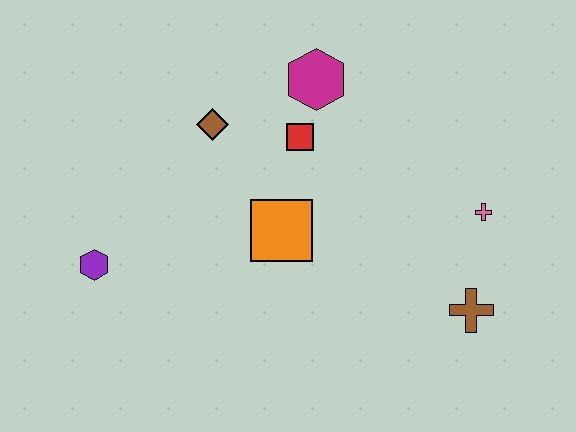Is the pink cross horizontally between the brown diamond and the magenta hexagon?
No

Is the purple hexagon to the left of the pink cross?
Yes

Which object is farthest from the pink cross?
The purple hexagon is farthest from the pink cross.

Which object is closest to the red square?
The magenta hexagon is closest to the red square.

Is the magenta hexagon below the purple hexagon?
No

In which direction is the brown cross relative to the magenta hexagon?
The brown cross is below the magenta hexagon.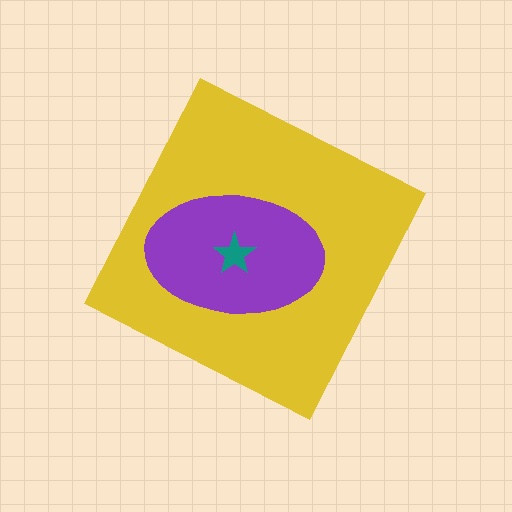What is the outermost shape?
The yellow diamond.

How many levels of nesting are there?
3.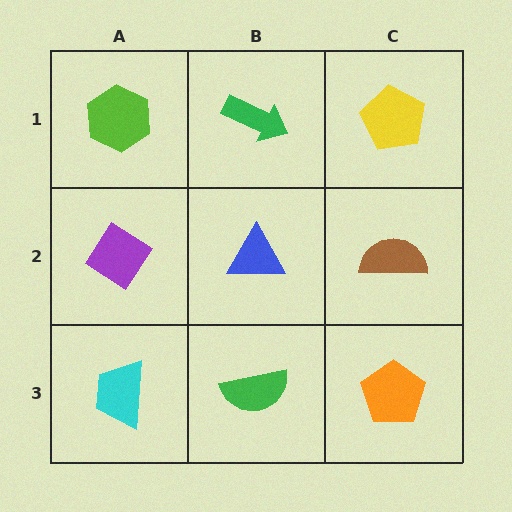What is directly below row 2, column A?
A cyan trapezoid.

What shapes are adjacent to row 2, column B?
A green arrow (row 1, column B), a green semicircle (row 3, column B), a purple diamond (row 2, column A), a brown semicircle (row 2, column C).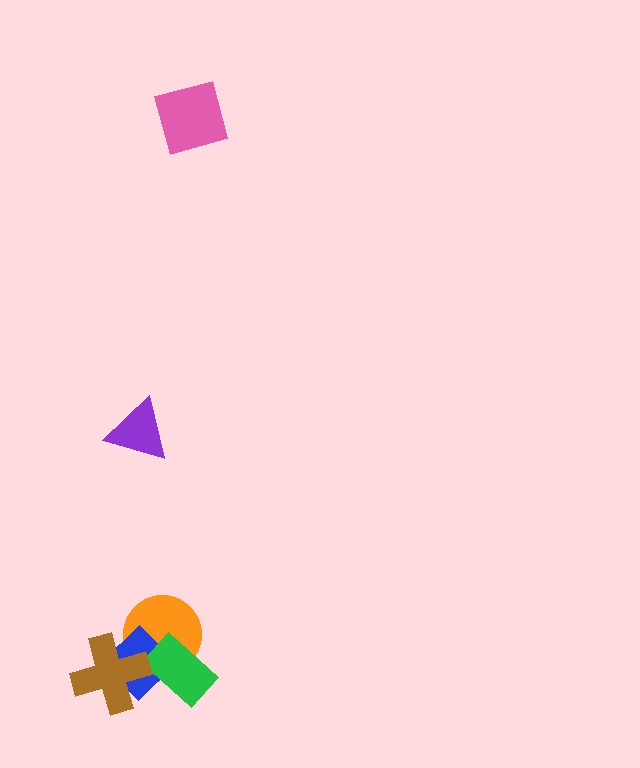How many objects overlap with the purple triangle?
0 objects overlap with the purple triangle.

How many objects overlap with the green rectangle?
2 objects overlap with the green rectangle.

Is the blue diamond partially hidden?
Yes, it is partially covered by another shape.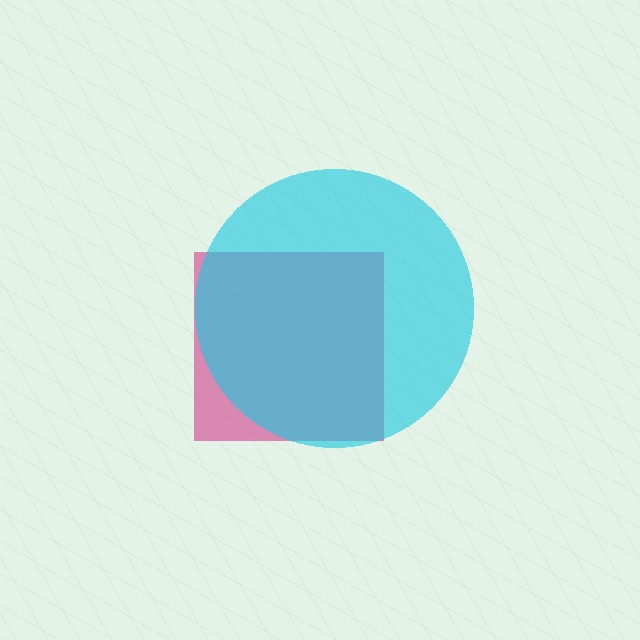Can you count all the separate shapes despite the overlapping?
Yes, there are 2 separate shapes.